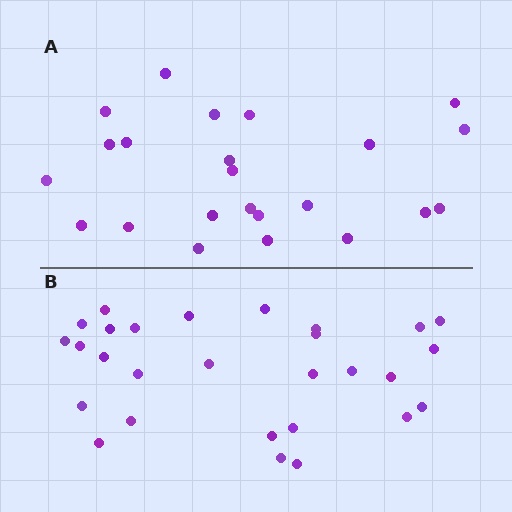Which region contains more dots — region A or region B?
Region B (the bottom region) has more dots.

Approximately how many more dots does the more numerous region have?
Region B has about 5 more dots than region A.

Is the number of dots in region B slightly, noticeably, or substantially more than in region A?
Region B has only slightly more — the two regions are fairly close. The ratio is roughly 1.2 to 1.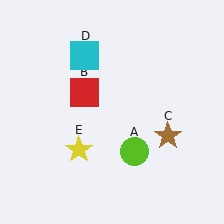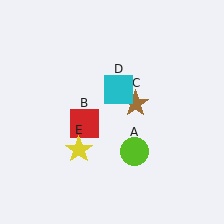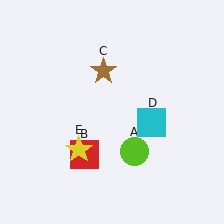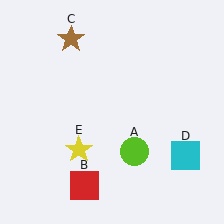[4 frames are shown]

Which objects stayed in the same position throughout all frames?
Lime circle (object A) and yellow star (object E) remained stationary.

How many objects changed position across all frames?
3 objects changed position: red square (object B), brown star (object C), cyan square (object D).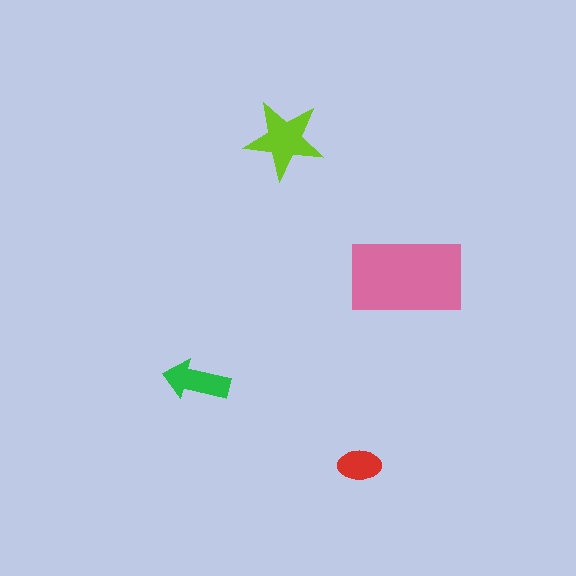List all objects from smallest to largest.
The red ellipse, the green arrow, the lime star, the pink rectangle.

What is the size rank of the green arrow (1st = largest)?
3rd.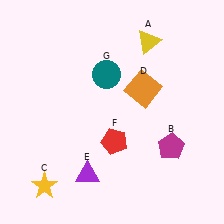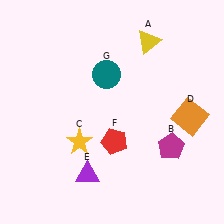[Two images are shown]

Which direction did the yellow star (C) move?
The yellow star (C) moved up.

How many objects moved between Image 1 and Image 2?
2 objects moved between the two images.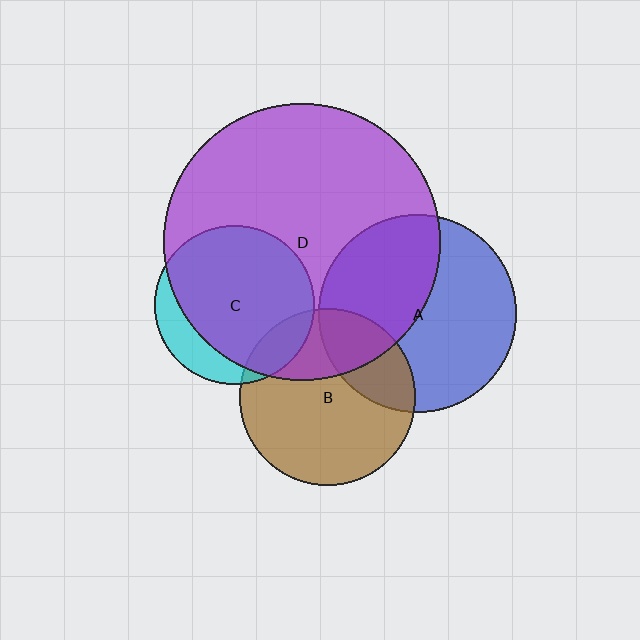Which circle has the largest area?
Circle D (purple).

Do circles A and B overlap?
Yes.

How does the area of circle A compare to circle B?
Approximately 1.3 times.